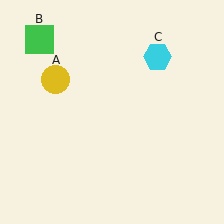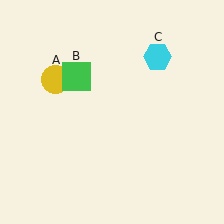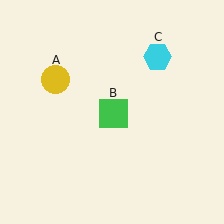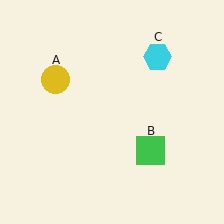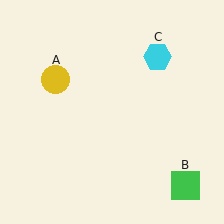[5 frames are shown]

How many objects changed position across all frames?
1 object changed position: green square (object B).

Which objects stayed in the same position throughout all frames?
Yellow circle (object A) and cyan hexagon (object C) remained stationary.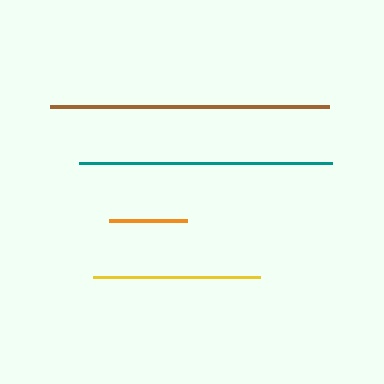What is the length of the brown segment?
The brown segment is approximately 279 pixels long.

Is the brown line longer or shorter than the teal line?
The brown line is longer than the teal line.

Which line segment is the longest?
The brown line is the longest at approximately 279 pixels.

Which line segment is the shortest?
The orange line is the shortest at approximately 79 pixels.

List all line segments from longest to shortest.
From longest to shortest: brown, teal, yellow, orange.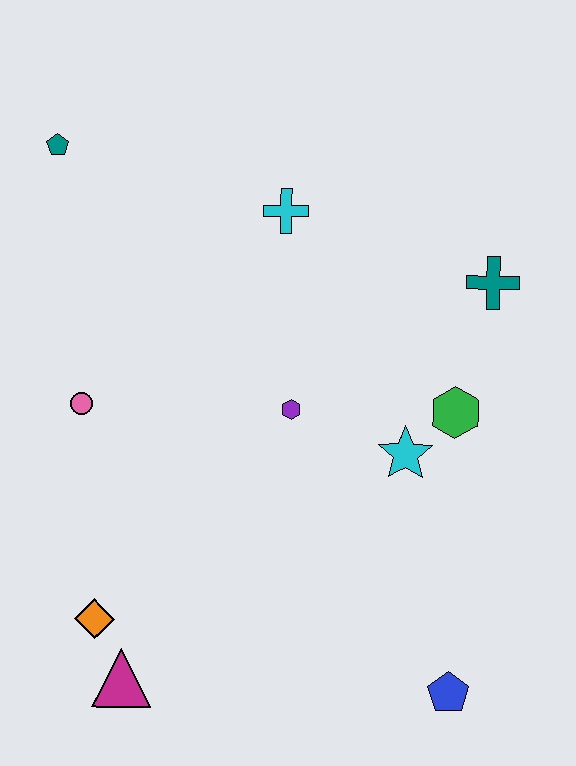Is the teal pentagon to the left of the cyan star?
Yes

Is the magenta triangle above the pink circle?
No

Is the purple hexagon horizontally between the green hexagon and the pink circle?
Yes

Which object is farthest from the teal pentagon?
The blue pentagon is farthest from the teal pentagon.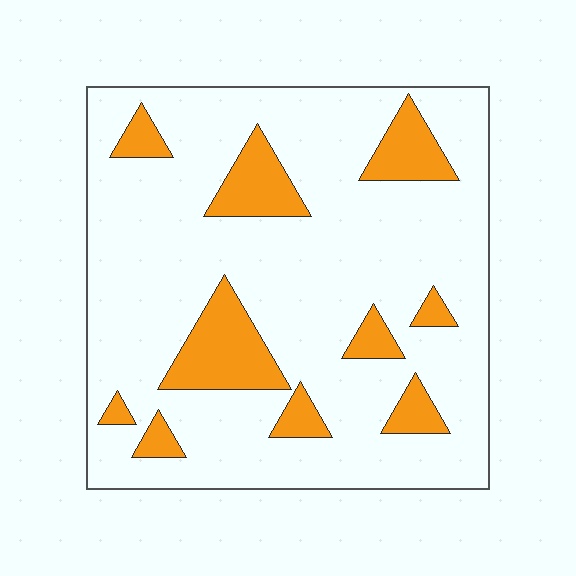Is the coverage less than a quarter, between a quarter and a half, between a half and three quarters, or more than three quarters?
Less than a quarter.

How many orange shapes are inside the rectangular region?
10.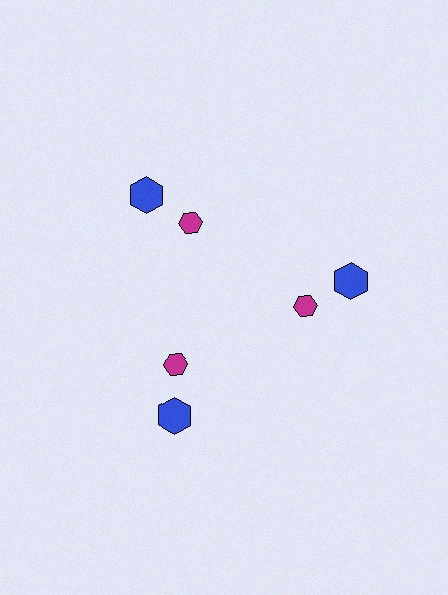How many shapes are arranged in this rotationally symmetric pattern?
There are 6 shapes, arranged in 3 groups of 2.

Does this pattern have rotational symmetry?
Yes, this pattern has 3-fold rotational symmetry. It looks the same after rotating 120 degrees around the center.